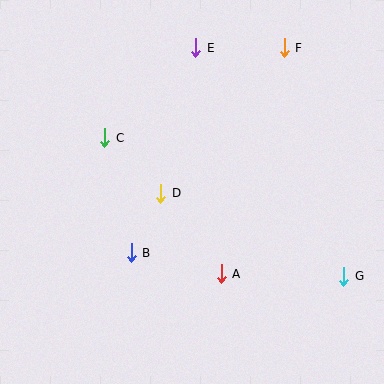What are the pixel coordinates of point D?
Point D is at (161, 193).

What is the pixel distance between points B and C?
The distance between B and C is 118 pixels.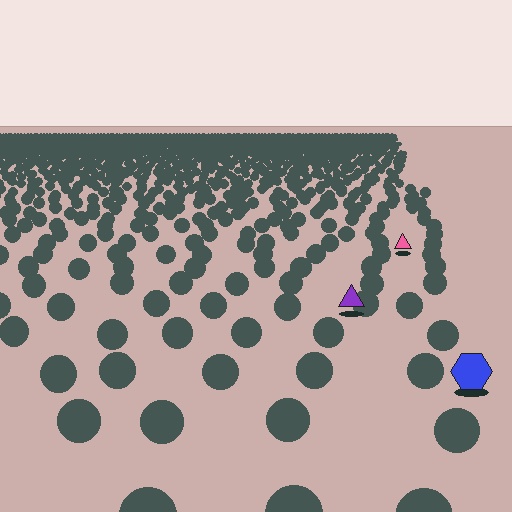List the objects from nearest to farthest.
From nearest to farthest: the blue hexagon, the purple triangle, the pink triangle.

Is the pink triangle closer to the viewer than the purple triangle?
No. The purple triangle is closer — you can tell from the texture gradient: the ground texture is coarser near it.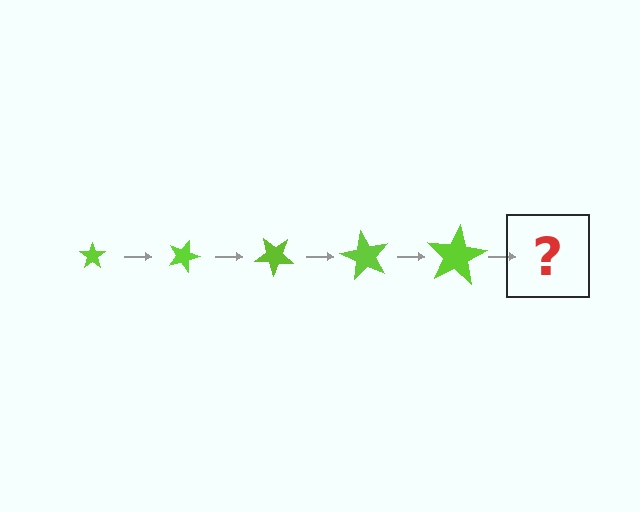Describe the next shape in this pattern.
It should be a star, larger than the previous one and rotated 100 degrees from the start.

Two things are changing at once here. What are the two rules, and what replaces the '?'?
The two rules are that the star grows larger each step and it rotates 20 degrees each step. The '?' should be a star, larger than the previous one and rotated 100 degrees from the start.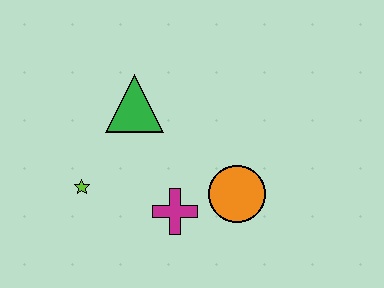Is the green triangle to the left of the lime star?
No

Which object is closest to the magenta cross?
The orange circle is closest to the magenta cross.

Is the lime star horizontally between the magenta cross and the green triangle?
No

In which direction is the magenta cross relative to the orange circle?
The magenta cross is to the left of the orange circle.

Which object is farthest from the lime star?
The orange circle is farthest from the lime star.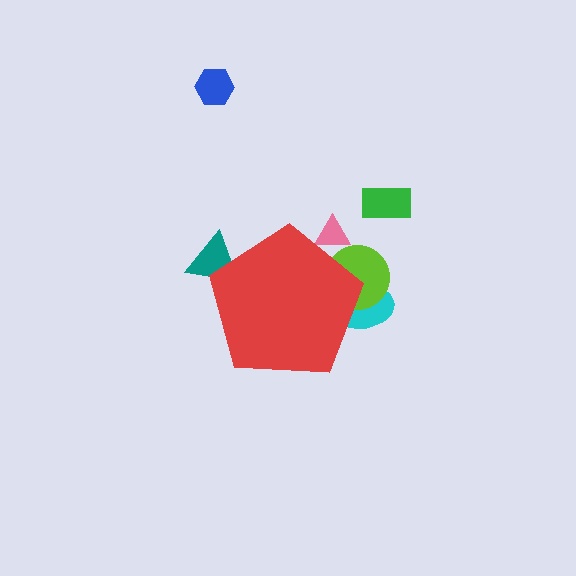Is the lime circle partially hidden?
Yes, the lime circle is partially hidden behind the red pentagon.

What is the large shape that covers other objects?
A red pentagon.